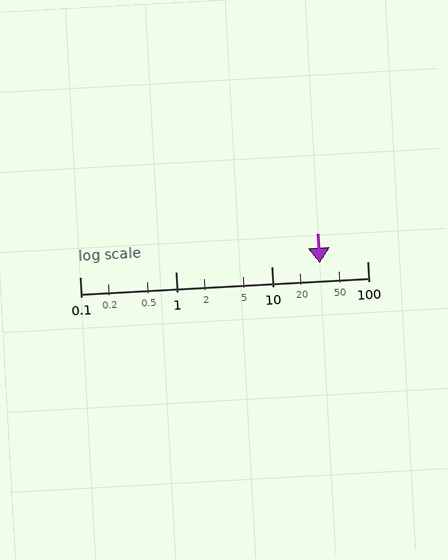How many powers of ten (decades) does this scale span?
The scale spans 3 decades, from 0.1 to 100.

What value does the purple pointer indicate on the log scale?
The pointer indicates approximately 32.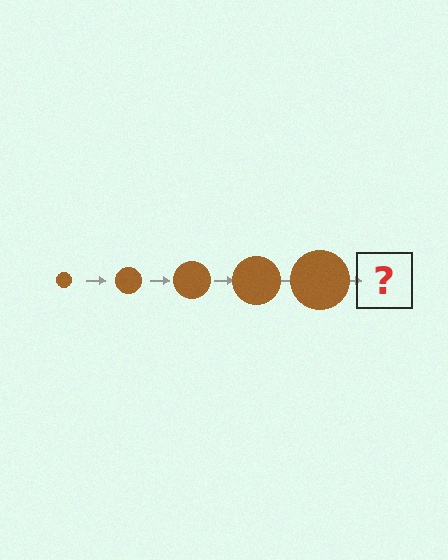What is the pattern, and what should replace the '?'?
The pattern is that the circle gets progressively larger each step. The '?' should be a brown circle, larger than the previous one.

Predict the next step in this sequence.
The next step is a brown circle, larger than the previous one.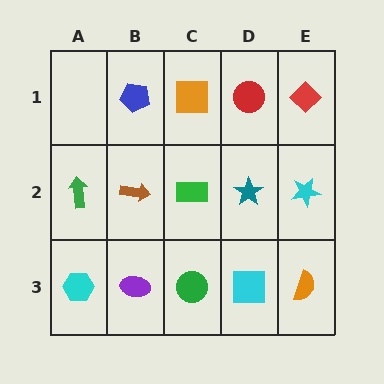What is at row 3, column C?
A green circle.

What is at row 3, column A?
A cyan hexagon.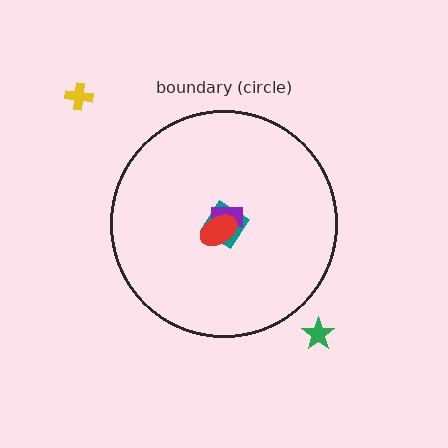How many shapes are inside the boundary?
3 inside, 2 outside.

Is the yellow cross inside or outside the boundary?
Outside.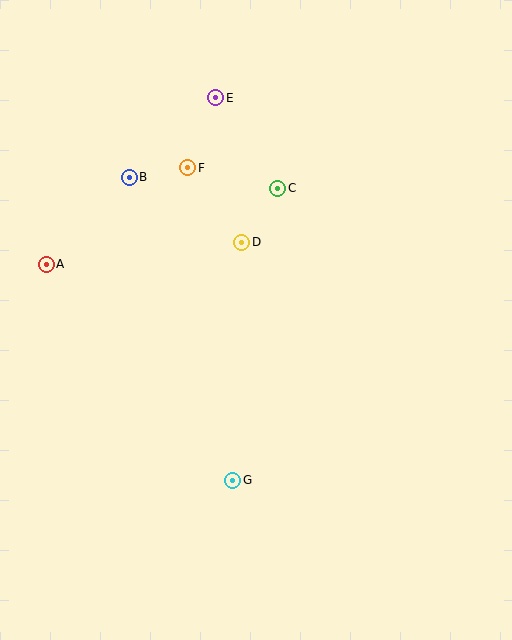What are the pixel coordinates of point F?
Point F is at (188, 168).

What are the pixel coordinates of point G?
Point G is at (233, 480).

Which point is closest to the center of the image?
Point D at (242, 242) is closest to the center.